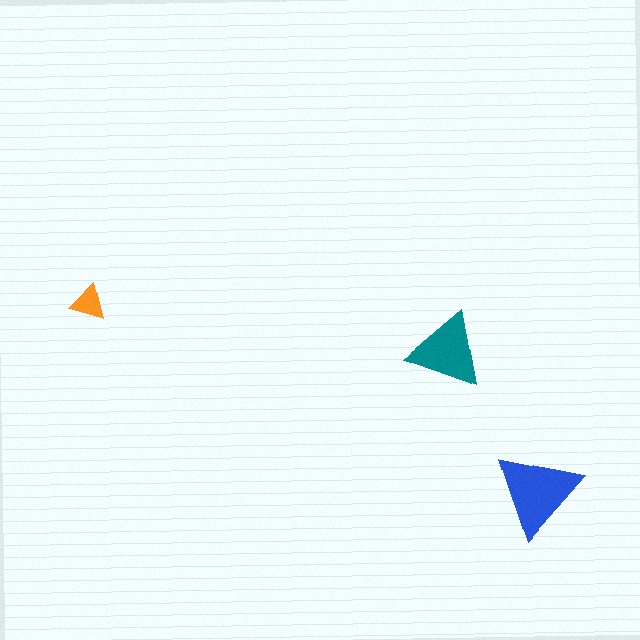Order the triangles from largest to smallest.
the blue one, the teal one, the orange one.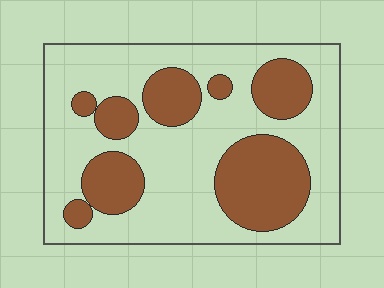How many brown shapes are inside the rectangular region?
8.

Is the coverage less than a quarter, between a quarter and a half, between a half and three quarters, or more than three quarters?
Between a quarter and a half.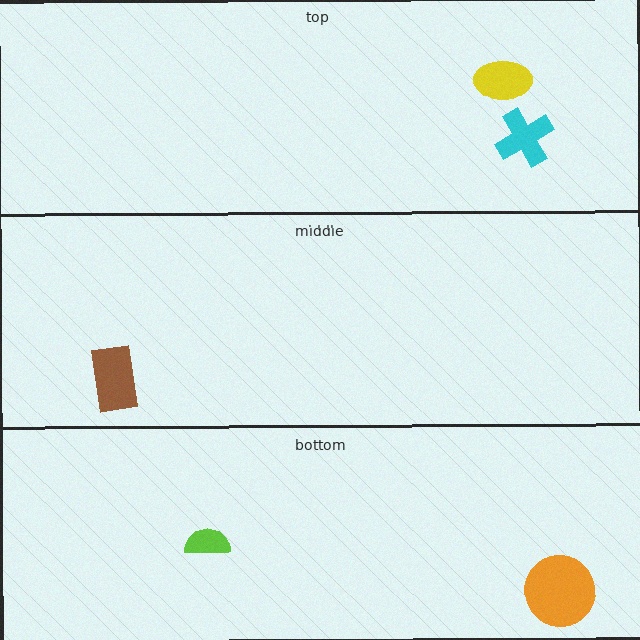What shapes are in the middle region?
The brown rectangle.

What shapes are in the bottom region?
The lime semicircle, the orange circle.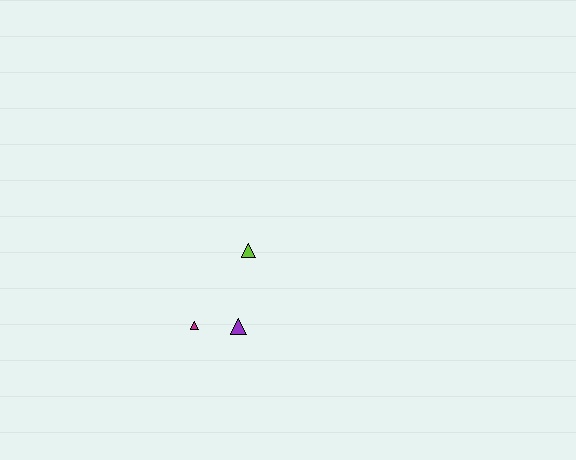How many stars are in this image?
There are no stars.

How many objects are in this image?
There are 3 objects.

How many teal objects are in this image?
There are no teal objects.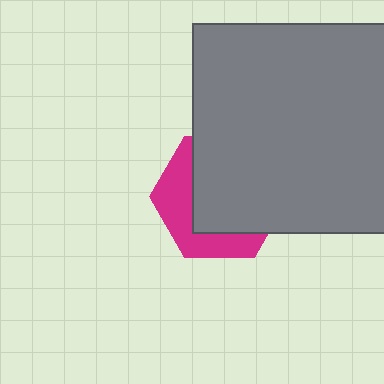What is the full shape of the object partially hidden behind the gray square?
The partially hidden object is a magenta hexagon.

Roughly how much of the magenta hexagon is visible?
A small part of it is visible (roughly 37%).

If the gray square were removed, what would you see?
You would see the complete magenta hexagon.